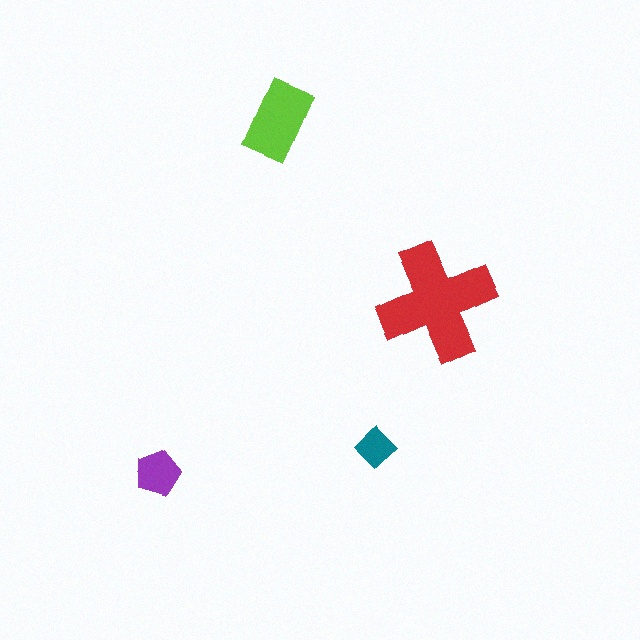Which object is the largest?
The red cross.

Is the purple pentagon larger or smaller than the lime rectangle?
Smaller.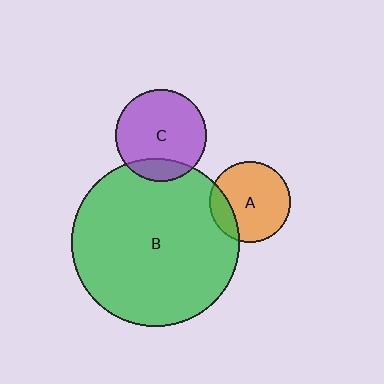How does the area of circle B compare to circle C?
Approximately 3.4 times.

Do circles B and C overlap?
Yes.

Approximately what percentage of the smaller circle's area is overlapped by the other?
Approximately 15%.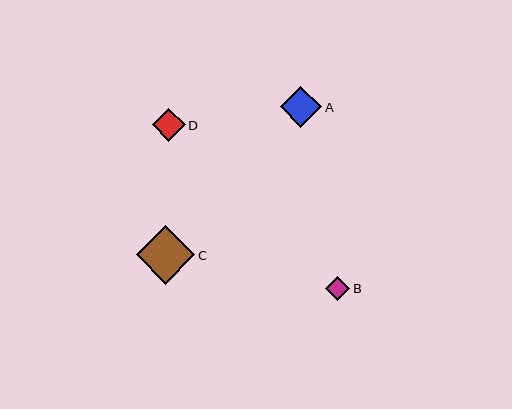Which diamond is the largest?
Diamond C is the largest with a size of approximately 58 pixels.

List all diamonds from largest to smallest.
From largest to smallest: C, A, D, B.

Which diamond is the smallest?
Diamond B is the smallest with a size of approximately 24 pixels.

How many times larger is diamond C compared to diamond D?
Diamond C is approximately 1.8 times the size of diamond D.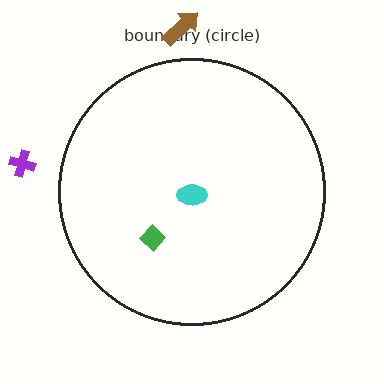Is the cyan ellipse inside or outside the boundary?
Inside.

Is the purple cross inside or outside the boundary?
Outside.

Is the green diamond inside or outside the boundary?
Inside.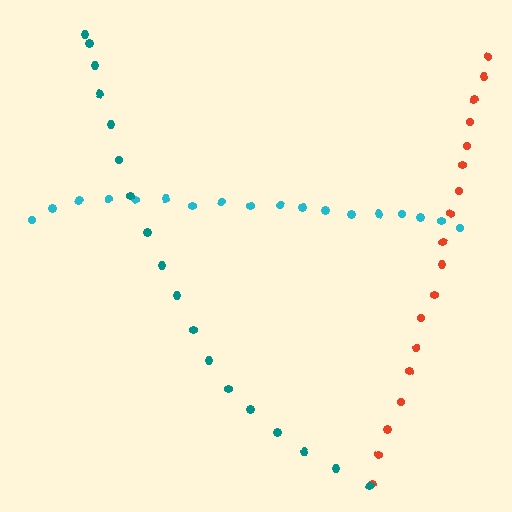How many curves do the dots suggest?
There are 3 distinct paths.